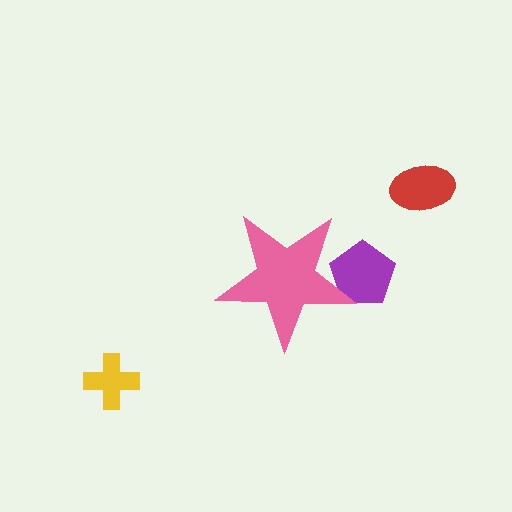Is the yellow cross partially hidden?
No, the yellow cross is fully visible.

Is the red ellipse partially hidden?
No, the red ellipse is fully visible.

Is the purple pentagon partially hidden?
Yes, the purple pentagon is partially hidden behind the pink star.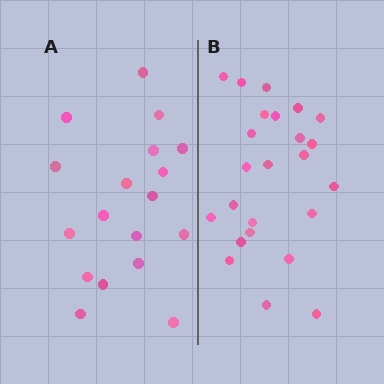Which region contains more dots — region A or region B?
Region B (the right region) has more dots.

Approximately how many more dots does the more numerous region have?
Region B has about 6 more dots than region A.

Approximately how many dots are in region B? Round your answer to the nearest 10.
About 20 dots. (The exact count is 24, which rounds to 20.)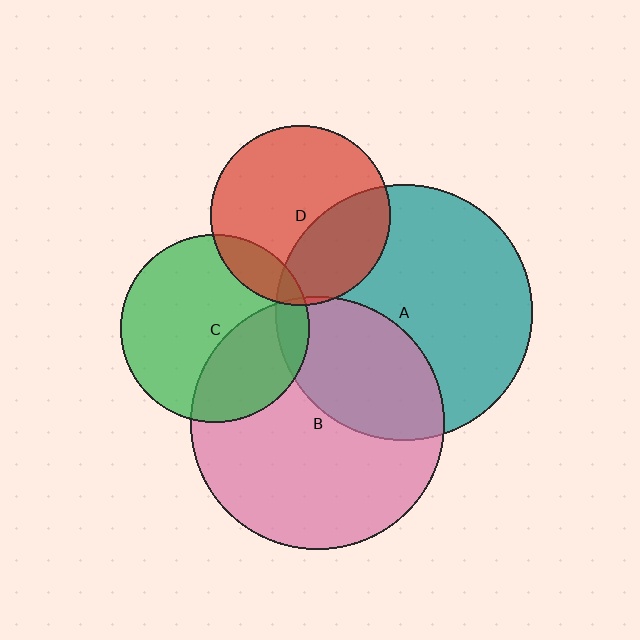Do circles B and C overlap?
Yes.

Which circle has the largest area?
Circle A (teal).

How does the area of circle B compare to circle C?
Approximately 1.8 times.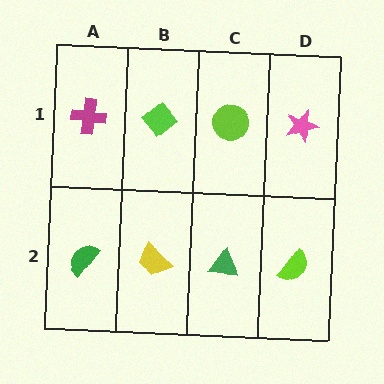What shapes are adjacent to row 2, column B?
A lime diamond (row 1, column B), a green semicircle (row 2, column A), a green triangle (row 2, column C).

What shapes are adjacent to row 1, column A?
A green semicircle (row 2, column A), a lime diamond (row 1, column B).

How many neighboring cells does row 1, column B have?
3.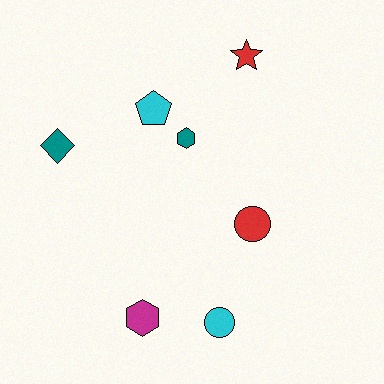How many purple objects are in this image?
There are no purple objects.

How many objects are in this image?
There are 7 objects.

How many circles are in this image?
There are 2 circles.